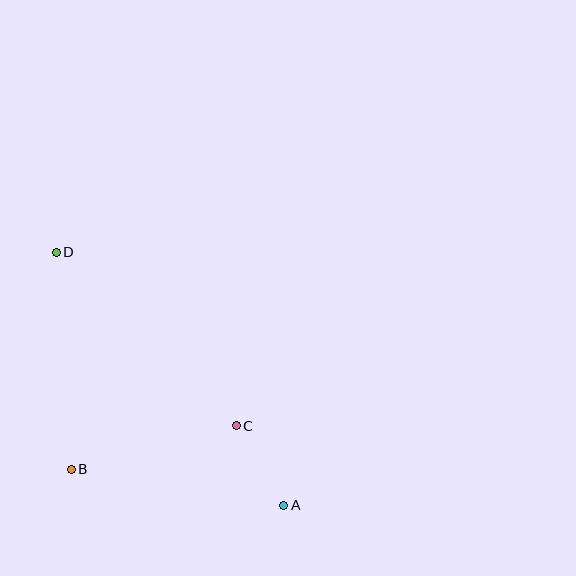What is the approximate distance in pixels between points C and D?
The distance between C and D is approximately 250 pixels.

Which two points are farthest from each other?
Points A and D are farthest from each other.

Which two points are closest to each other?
Points A and C are closest to each other.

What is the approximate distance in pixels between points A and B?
The distance between A and B is approximately 215 pixels.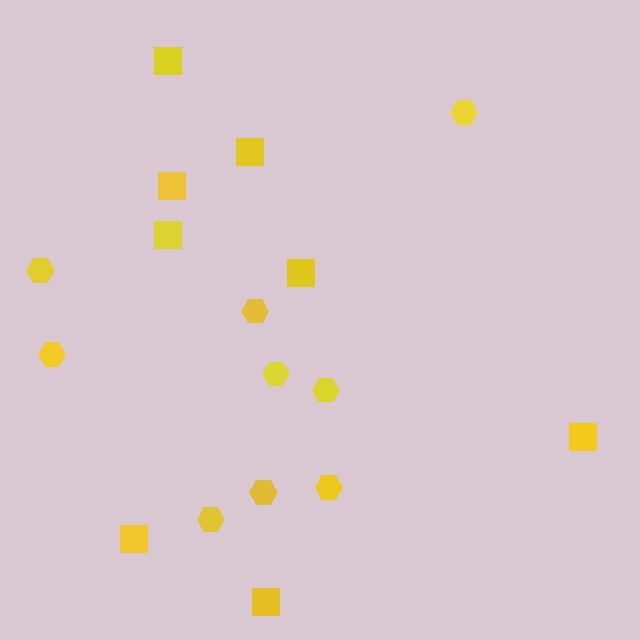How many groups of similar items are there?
There are 2 groups: one group of hexagons (9) and one group of squares (8).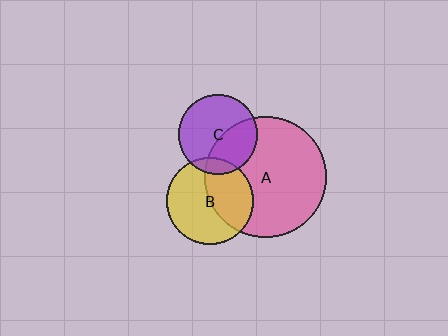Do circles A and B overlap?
Yes.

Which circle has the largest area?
Circle A (pink).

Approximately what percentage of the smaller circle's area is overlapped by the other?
Approximately 45%.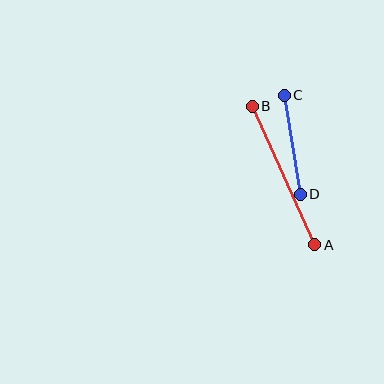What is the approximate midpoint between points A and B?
The midpoint is at approximately (284, 175) pixels.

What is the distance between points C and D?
The distance is approximately 100 pixels.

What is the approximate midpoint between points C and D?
The midpoint is at approximately (292, 145) pixels.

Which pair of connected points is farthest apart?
Points A and B are farthest apart.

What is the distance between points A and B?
The distance is approximately 152 pixels.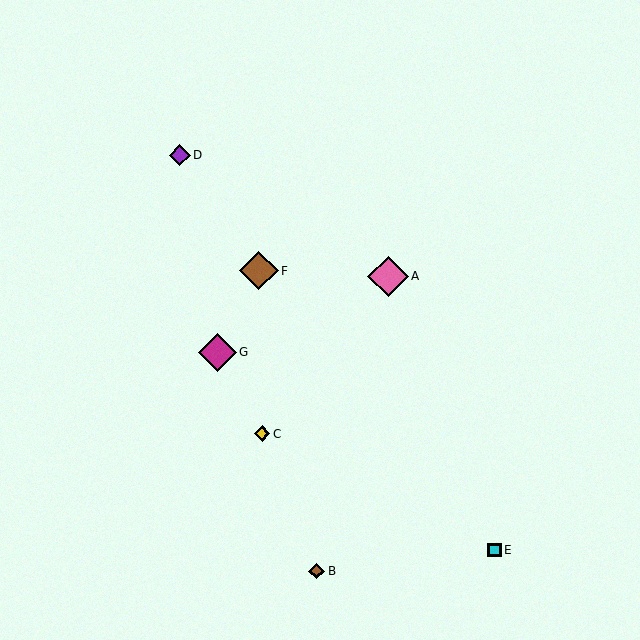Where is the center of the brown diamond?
The center of the brown diamond is at (317, 571).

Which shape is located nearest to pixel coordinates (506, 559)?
The cyan square (labeled E) at (494, 550) is nearest to that location.